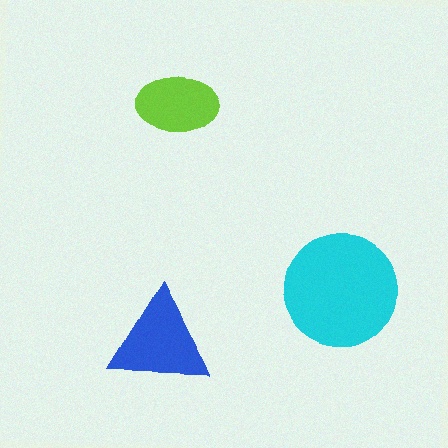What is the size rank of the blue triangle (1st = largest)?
2nd.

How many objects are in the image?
There are 3 objects in the image.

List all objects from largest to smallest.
The cyan circle, the blue triangle, the lime ellipse.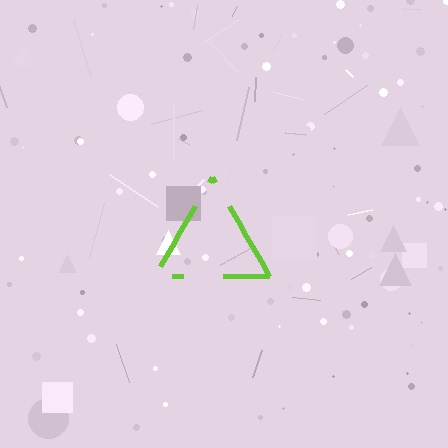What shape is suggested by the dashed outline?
The dashed outline suggests a triangle.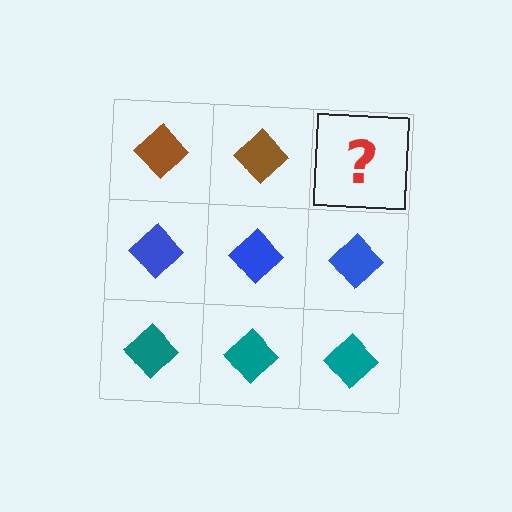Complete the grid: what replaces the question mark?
The question mark should be replaced with a brown diamond.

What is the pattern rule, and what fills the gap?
The rule is that each row has a consistent color. The gap should be filled with a brown diamond.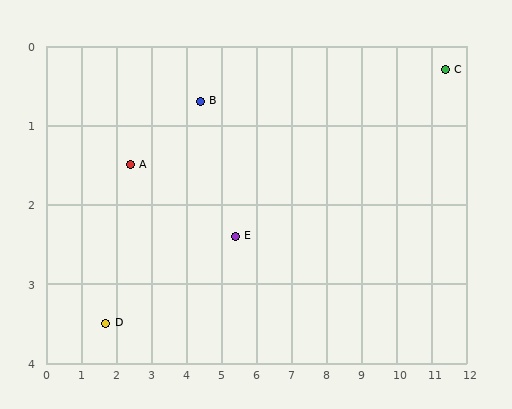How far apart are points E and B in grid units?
Points E and B are about 2.0 grid units apart.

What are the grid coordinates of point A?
Point A is at approximately (2.4, 1.5).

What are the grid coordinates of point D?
Point D is at approximately (1.7, 3.5).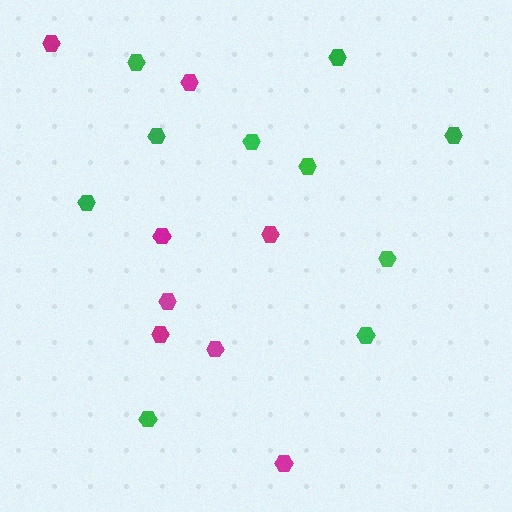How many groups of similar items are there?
There are 2 groups: one group of magenta hexagons (8) and one group of green hexagons (10).